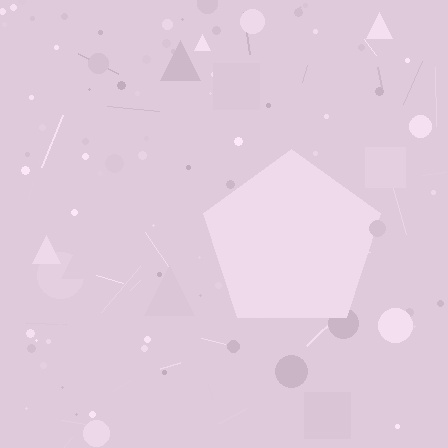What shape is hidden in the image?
A pentagon is hidden in the image.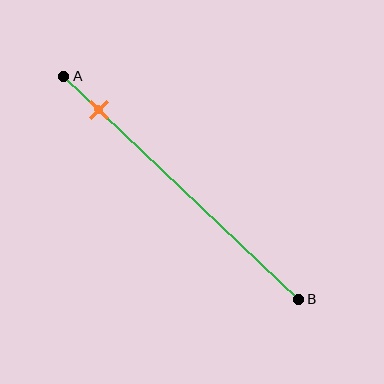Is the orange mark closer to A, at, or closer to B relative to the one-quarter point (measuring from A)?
The orange mark is closer to point A than the one-quarter point of segment AB.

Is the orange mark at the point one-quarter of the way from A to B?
No, the mark is at about 15% from A, not at the 25% one-quarter point.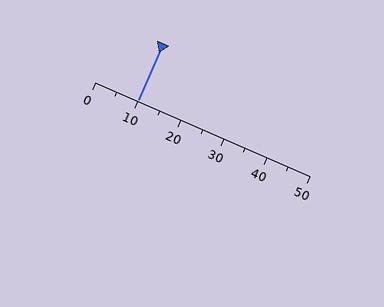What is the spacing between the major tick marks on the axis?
The major ticks are spaced 10 apart.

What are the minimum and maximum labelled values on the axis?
The axis runs from 0 to 50.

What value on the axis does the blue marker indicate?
The marker indicates approximately 10.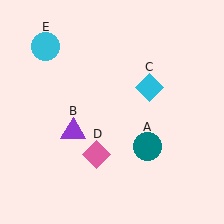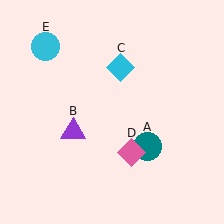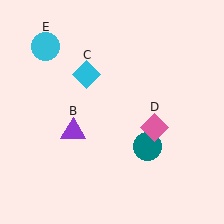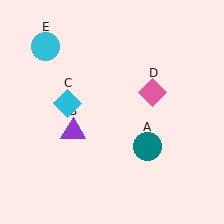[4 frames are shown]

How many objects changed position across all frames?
2 objects changed position: cyan diamond (object C), pink diamond (object D).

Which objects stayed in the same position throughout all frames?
Teal circle (object A) and purple triangle (object B) and cyan circle (object E) remained stationary.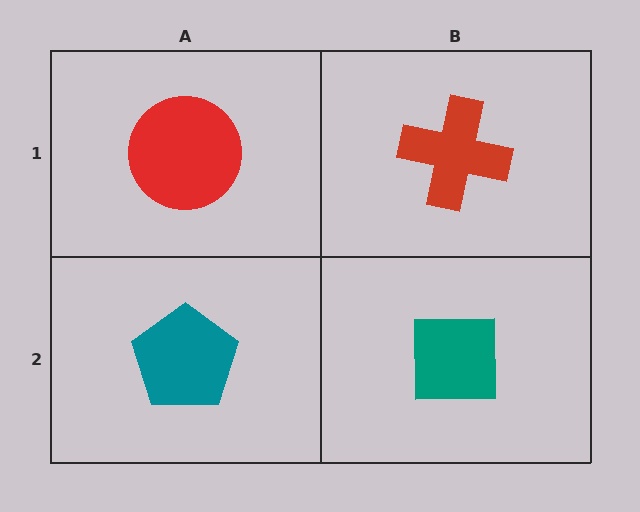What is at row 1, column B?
A red cross.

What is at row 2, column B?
A teal square.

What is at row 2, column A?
A teal pentagon.